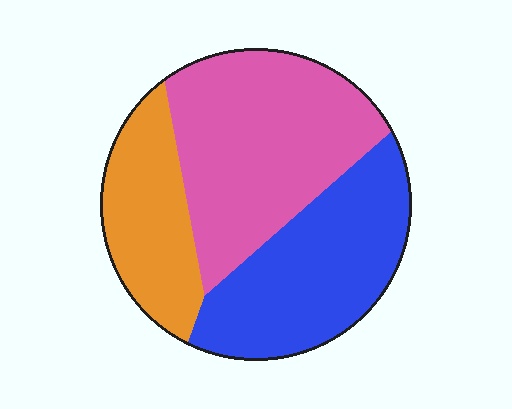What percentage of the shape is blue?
Blue takes up about one third (1/3) of the shape.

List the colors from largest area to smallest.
From largest to smallest: pink, blue, orange.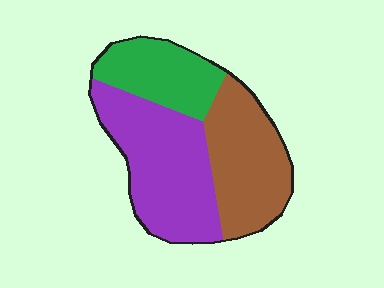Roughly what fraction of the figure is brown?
Brown takes up between a quarter and a half of the figure.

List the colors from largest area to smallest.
From largest to smallest: purple, brown, green.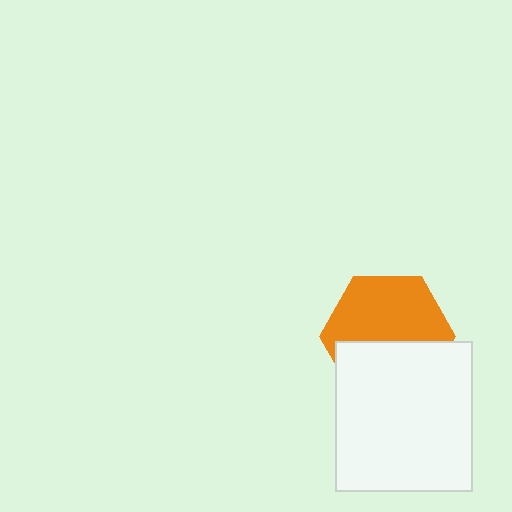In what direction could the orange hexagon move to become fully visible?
The orange hexagon could move up. That would shift it out from behind the white rectangle entirely.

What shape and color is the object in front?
The object in front is a white rectangle.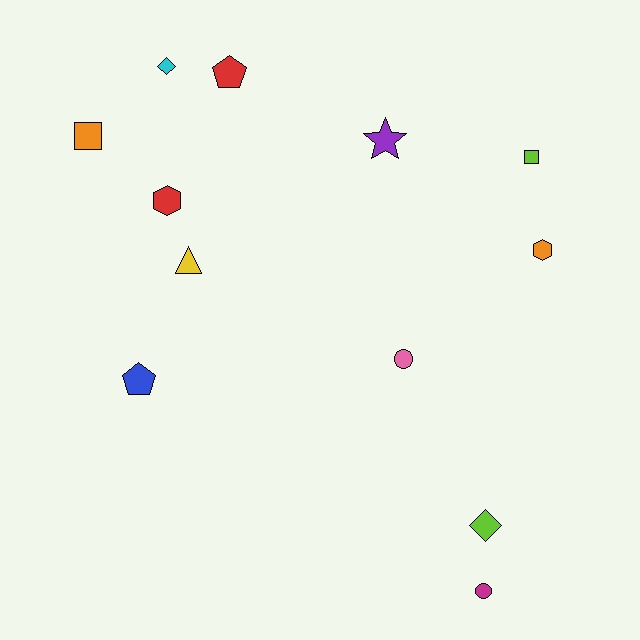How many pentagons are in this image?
There are 2 pentagons.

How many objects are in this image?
There are 12 objects.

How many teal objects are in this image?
There are no teal objects.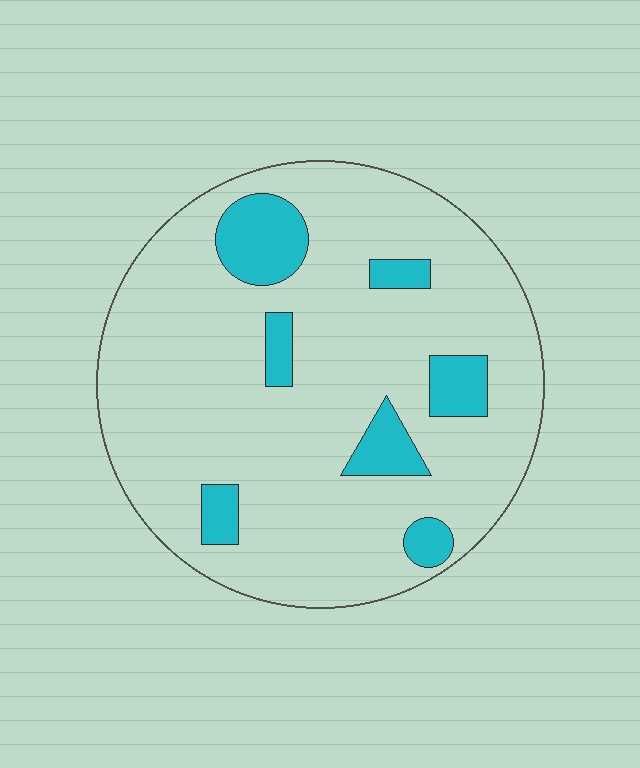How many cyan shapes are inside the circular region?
7.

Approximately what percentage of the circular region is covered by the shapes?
Approximately 15%.